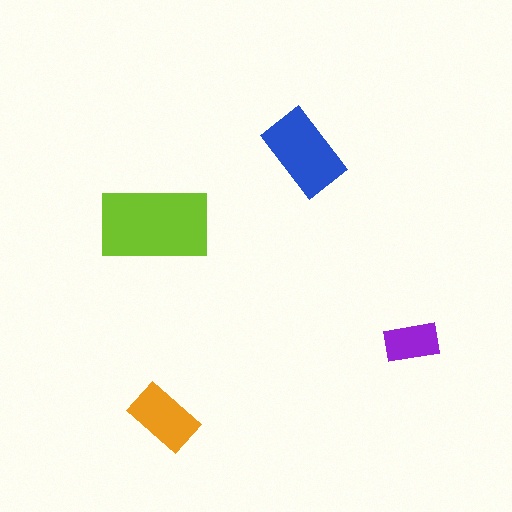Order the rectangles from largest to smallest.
the lime one, the blue one, the orange one, the purple one.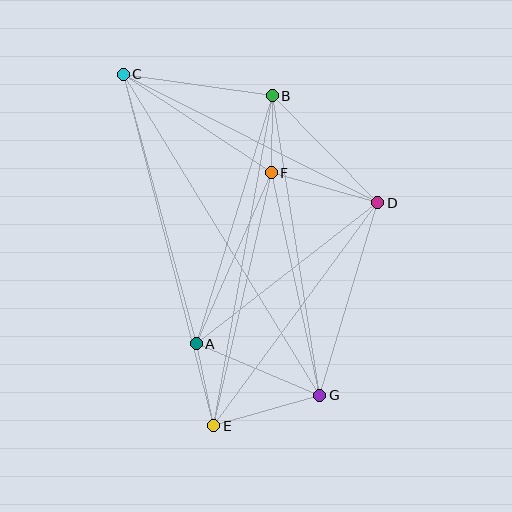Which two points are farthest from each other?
Points C and G are farthest from each other.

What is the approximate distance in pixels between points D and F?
The distance between D and F is approximately 111 pixels.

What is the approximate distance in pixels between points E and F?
The distance between E and F is approximately 259 pixels.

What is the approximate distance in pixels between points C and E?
The distance between C and E is approximately 363 pixels.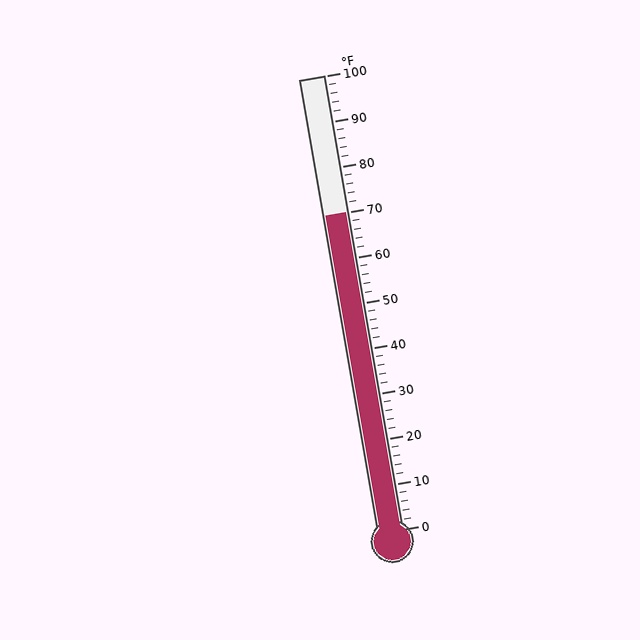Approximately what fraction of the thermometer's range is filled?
The thermometer is filled to approximately 70% of its range.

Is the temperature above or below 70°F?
The temperature is at 70°F.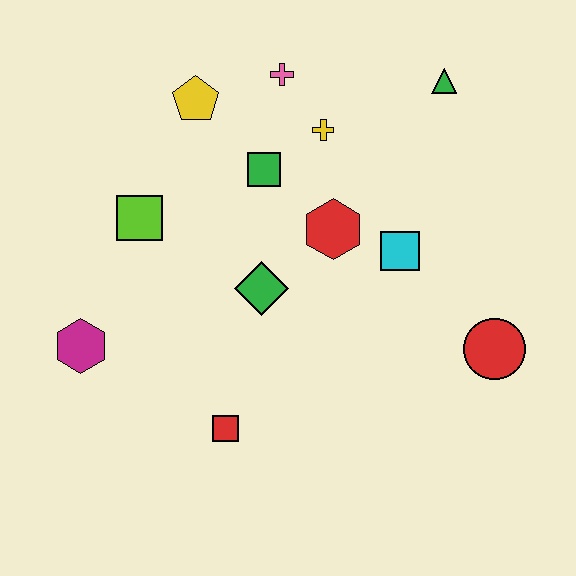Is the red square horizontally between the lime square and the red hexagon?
Yes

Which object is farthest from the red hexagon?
The magenta hexagon is farthest from the red hexagon.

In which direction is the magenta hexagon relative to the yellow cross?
The magenta hexagon is to the left of the yellow cross.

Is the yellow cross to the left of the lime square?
No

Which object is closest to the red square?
The green diamond is closest to the red square.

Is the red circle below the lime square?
Yes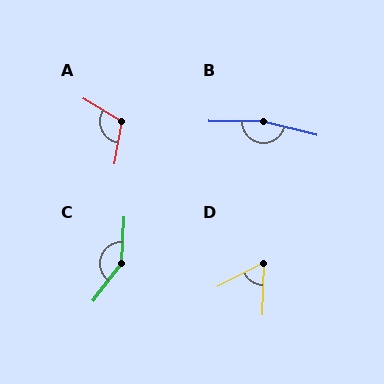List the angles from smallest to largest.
D (61°), A (113°), C (146°), B (166°).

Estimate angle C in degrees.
Approximately 146 degrees.